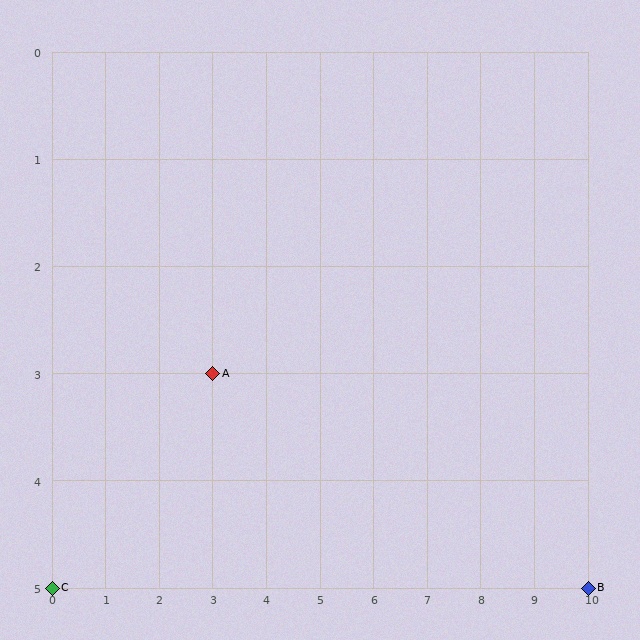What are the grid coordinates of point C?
Point C is at grid coordinates (0, 5).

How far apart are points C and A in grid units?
Points C and A are 3 columns and 2 rows apart (about 3.6 grid units diagonally).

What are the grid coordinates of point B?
Point B is at grid coordinates (10, 5).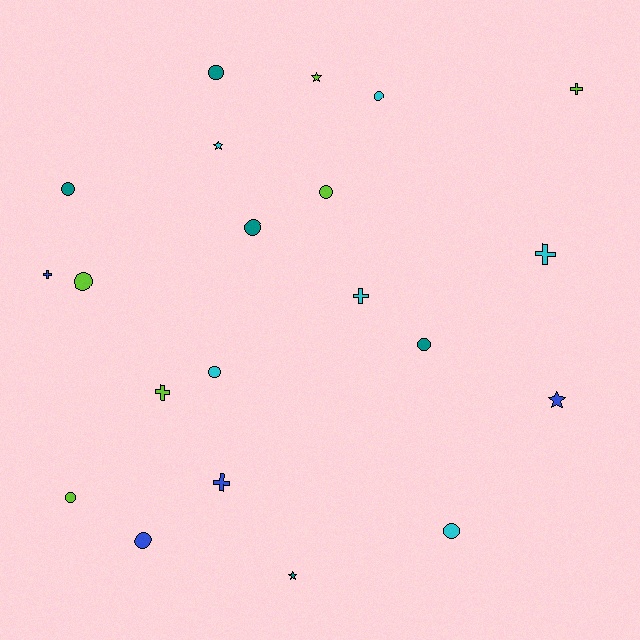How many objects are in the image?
There are 21 objects.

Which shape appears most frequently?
Circle, with 11 objects.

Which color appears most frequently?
Cyan, with 6 objects.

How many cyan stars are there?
There is 1 cyan star.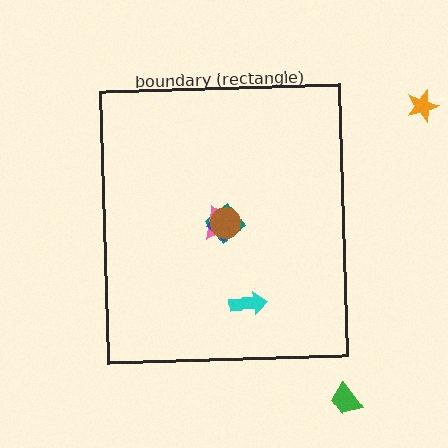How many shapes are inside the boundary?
5 inside, 2 outside.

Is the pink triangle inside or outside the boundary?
Inside.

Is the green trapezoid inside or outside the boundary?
Outside.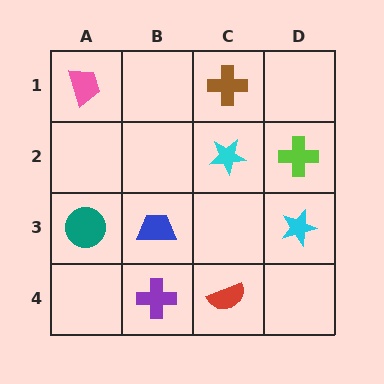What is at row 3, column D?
A cyan star.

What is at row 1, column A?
A pink trapezoid.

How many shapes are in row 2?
2 shapes.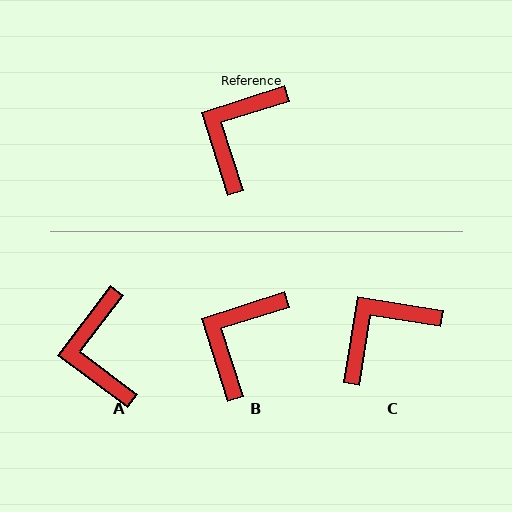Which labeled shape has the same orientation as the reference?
B.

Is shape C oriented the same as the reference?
No, it is off by about 27 degrees.